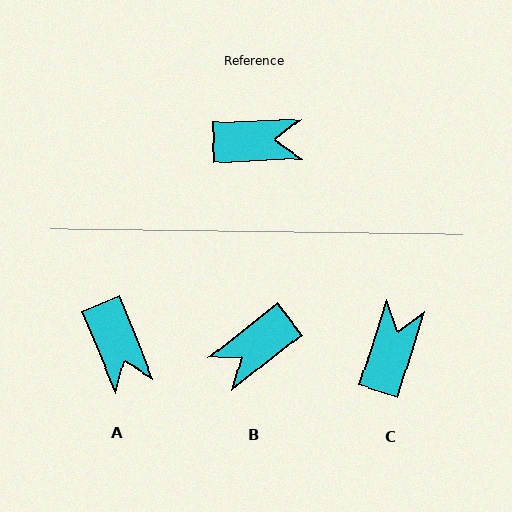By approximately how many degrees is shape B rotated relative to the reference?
Approximately 144 degrees clockwise.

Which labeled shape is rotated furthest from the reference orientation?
B, about 144 degrees away.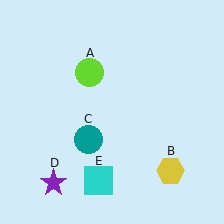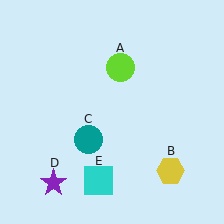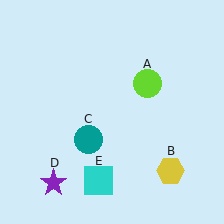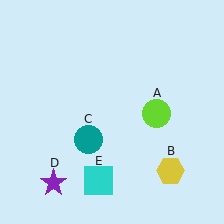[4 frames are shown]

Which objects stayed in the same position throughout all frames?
Yellow hexagon (object B) and teal circle (object C) and purple star (object D) and cyan square (object E) remained stationary.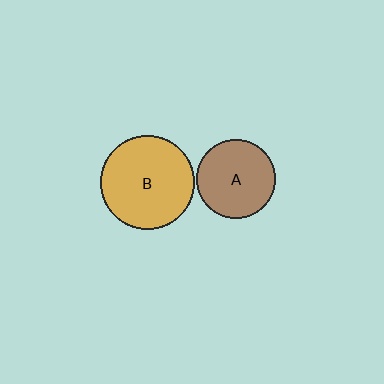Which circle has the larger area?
Circle B (orange).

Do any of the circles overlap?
No, none of the circles overlap.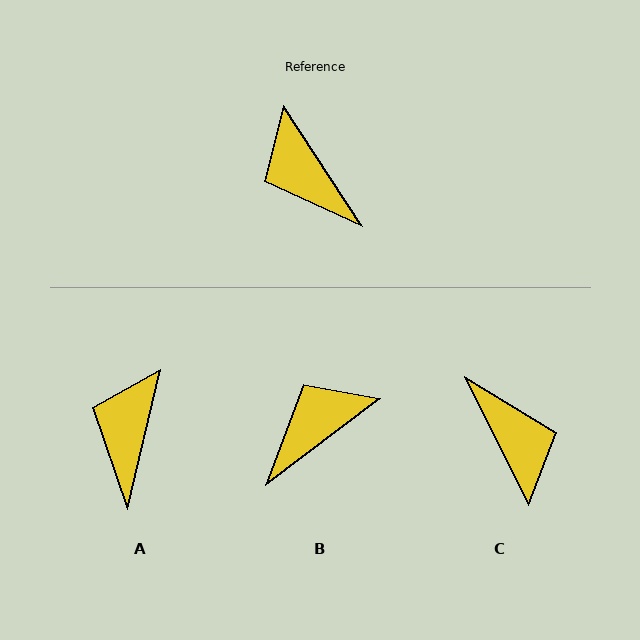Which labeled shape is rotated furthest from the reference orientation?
C, about 173 degrees away.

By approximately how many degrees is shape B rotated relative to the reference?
Approximately 86 degrees clockwise.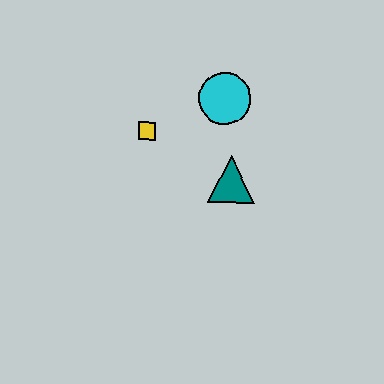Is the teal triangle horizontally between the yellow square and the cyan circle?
No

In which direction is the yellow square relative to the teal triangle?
The yellow square is to the left of the teal triangle.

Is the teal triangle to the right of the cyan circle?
Yes